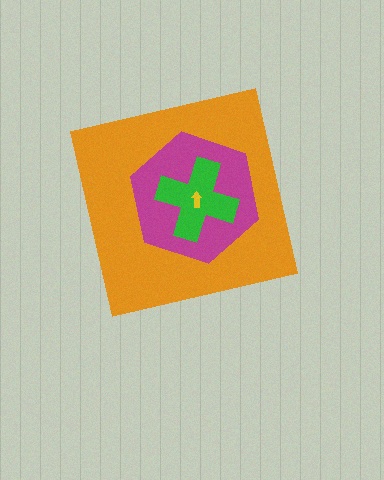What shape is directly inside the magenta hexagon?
The green cross.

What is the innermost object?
The yellow arrow.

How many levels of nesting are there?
4.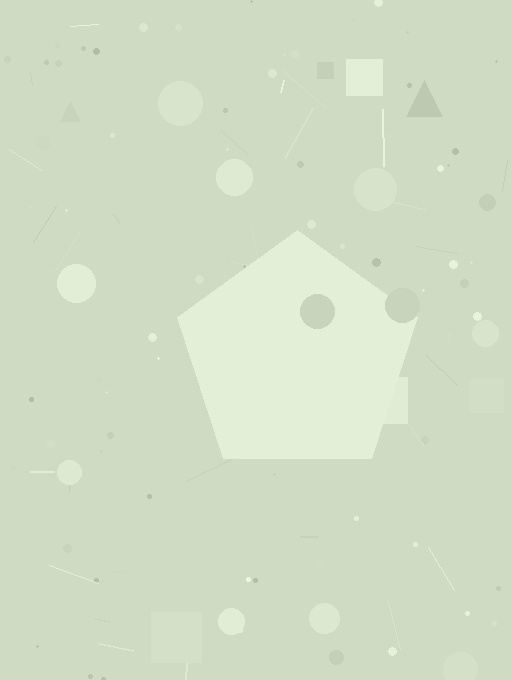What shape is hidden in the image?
A pentagon is hidden in the image.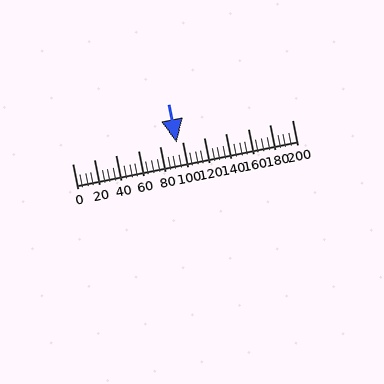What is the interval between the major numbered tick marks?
The major tick marks are spaced 20 units apart.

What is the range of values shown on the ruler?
The ruler shows values from 0 to 200.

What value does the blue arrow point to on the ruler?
The blue arrow points to approximately 95.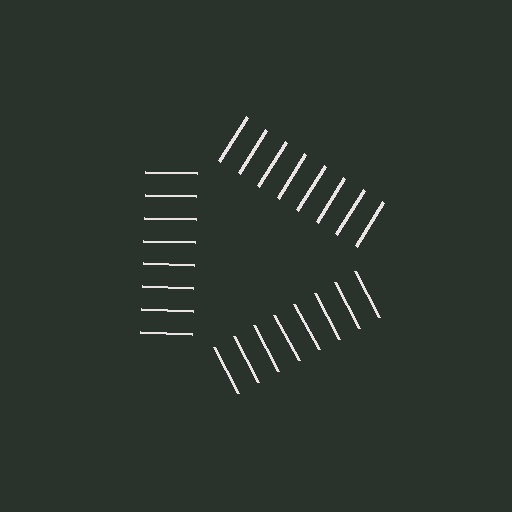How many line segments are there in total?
24 — 8 along each of the 3 edges.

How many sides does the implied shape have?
3 sides — the line-ends trace a triangle.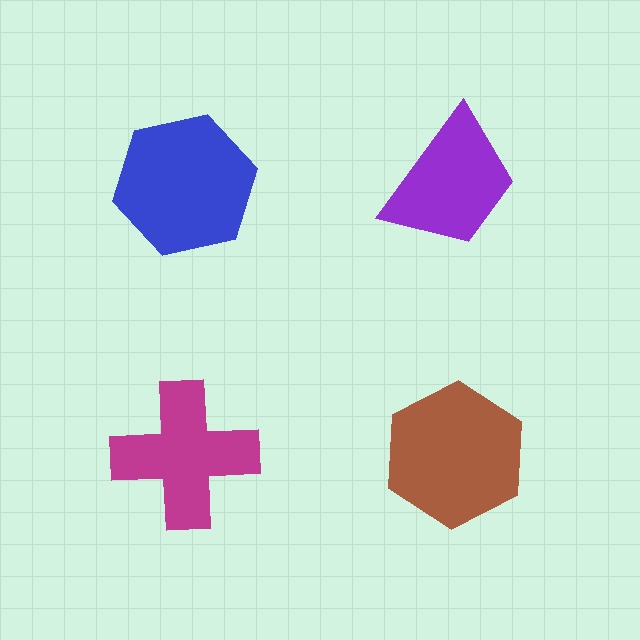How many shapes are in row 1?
2 shapes.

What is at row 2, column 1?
A magenta cross.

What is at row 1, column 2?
A purple trapezoid.